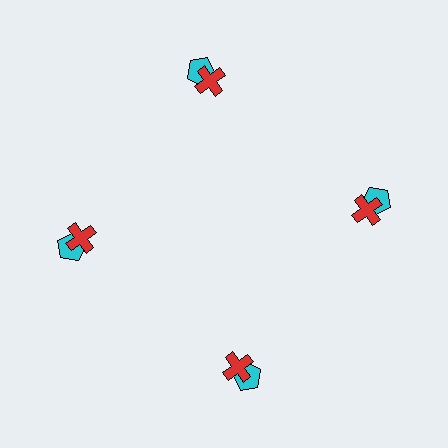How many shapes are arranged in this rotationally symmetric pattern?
There are 8 shapes, arranged in 4 groups of 2.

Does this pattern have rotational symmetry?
Yes, this pattern has 4-fold rotational symmetry. It looks the same after rotating 90 degrees around the center.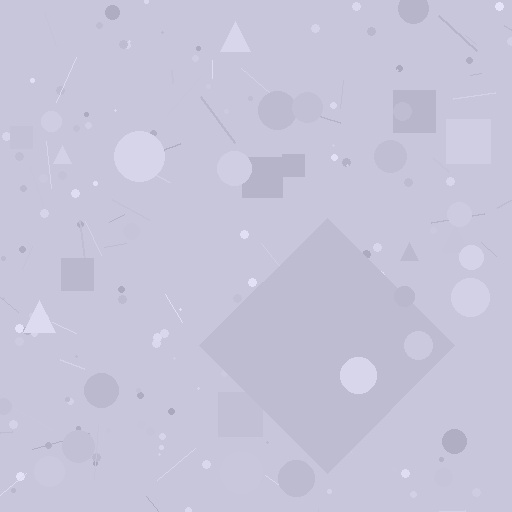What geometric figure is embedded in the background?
A diamond is embedded in the background.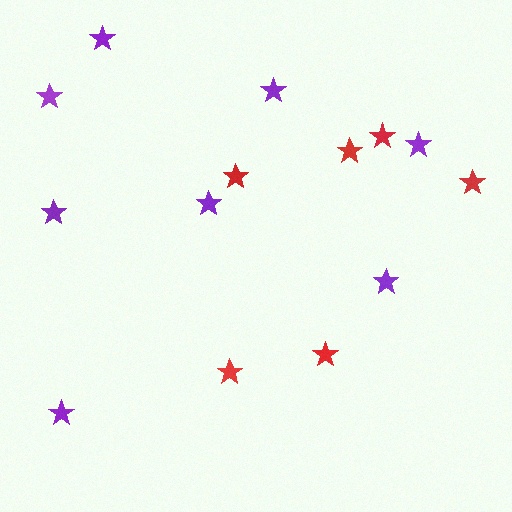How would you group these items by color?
There are 2 groups: one group of red stars (6) and one group of purple stars (8).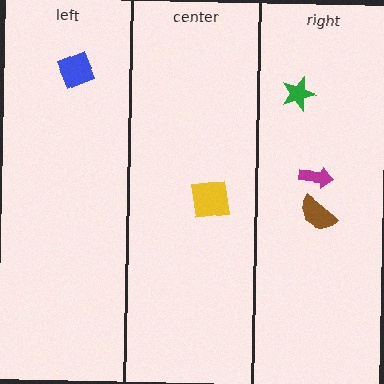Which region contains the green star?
The right region.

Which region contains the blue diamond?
The left region.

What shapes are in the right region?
The magenta arrow, the brown semicircle, the green star.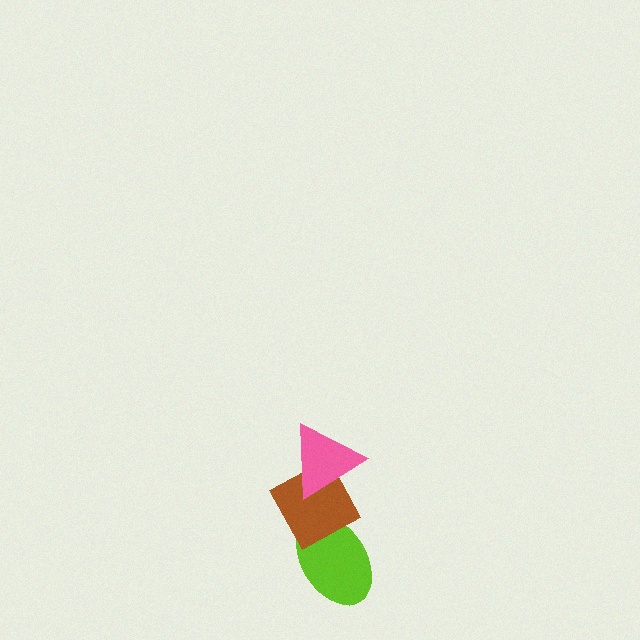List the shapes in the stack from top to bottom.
From top to bottom: the pink triangle, the brown diamond, the lime ellipse.